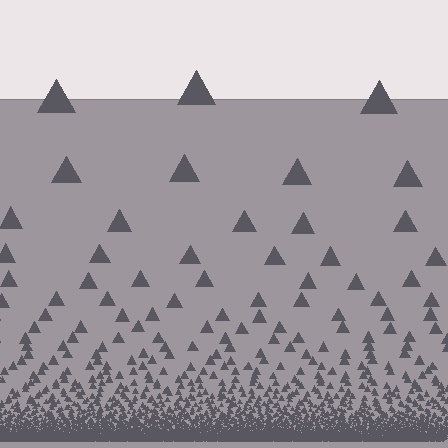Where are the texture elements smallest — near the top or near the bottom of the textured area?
Near the bottom.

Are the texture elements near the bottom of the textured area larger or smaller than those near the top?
Smaller. The gradient is inverted — elements near the bottom are smaller and denser.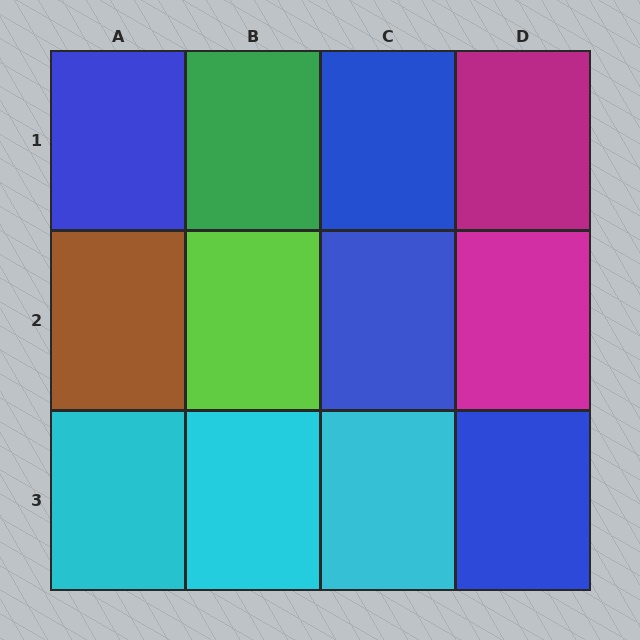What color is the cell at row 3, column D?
Blue.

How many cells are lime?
1 cell is lime.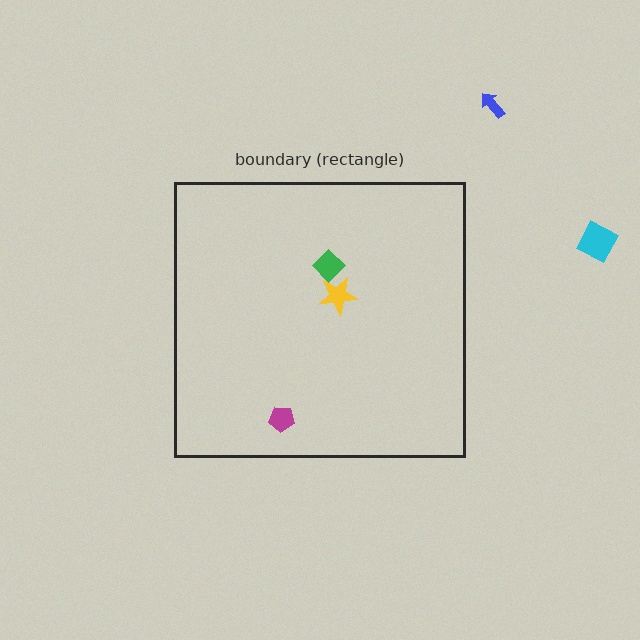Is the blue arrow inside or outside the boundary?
Outside.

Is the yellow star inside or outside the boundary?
Inside.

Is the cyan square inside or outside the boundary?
Outside.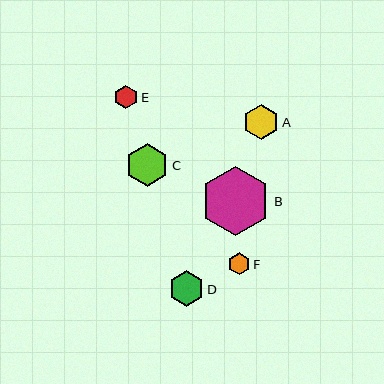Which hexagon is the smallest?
Hexagon F is the smallest with a size of approximately 22 pixels.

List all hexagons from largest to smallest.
From largest to smallest: B, C, A, D, E, F.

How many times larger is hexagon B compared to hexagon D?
Hexagon B is approximately 2.0 times the size of hexagon D.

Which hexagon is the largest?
Hexagon B is the largest with a size of approximately 69 pixels.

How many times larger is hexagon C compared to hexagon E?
Hexagon C is approximately 1.8 times the size of hexagon E.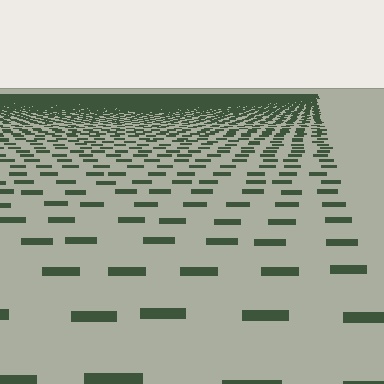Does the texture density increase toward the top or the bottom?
Density increases toward the top.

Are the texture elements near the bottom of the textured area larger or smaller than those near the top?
Larger. Near the bottom, elements are closer to the viewer and appear at a bigger on-screen size.